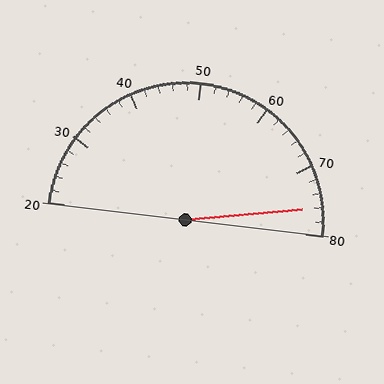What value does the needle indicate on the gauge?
The needle indicates approximately 76.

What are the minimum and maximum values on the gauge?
The gauge ranges from 20 to 80.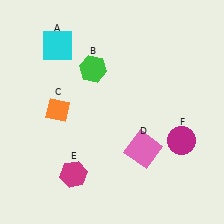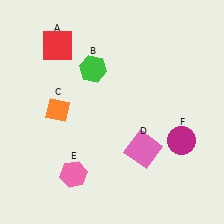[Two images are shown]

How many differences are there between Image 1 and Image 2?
There are 2 differences between the two images.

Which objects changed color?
A changed from cyan to red. E changed from magenta to pink.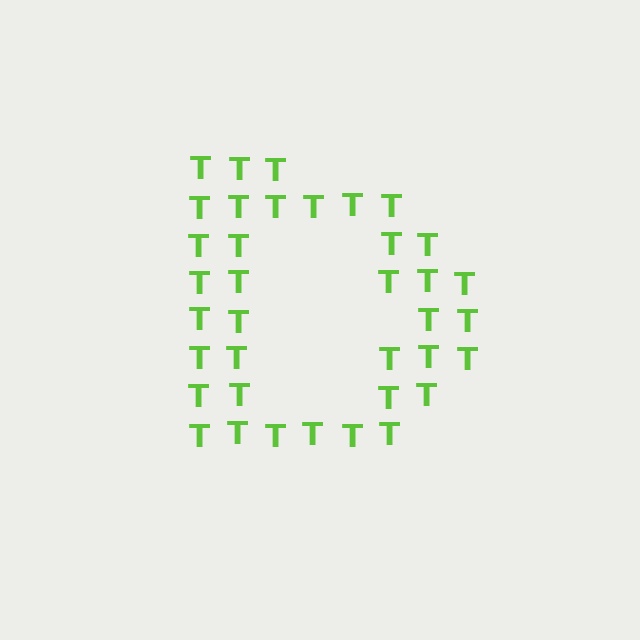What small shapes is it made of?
It is made of small letter T's.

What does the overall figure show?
The overall figure shows the letter D.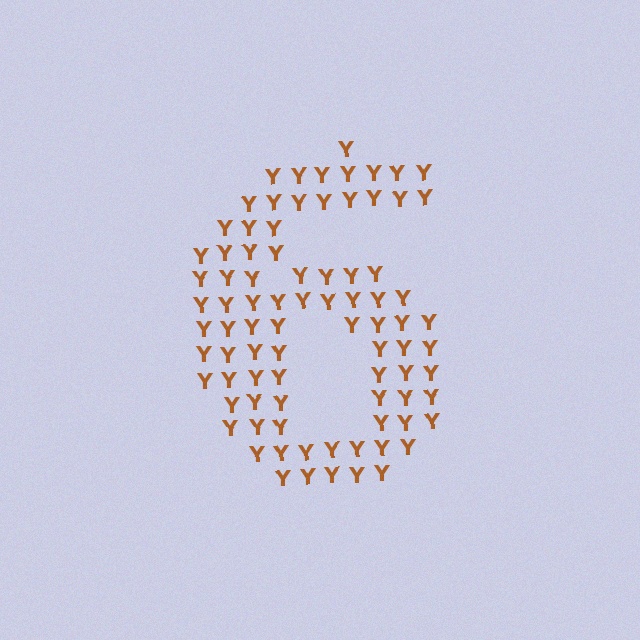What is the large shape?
The large shape is the digit 6.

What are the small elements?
The small elements are letter Y's.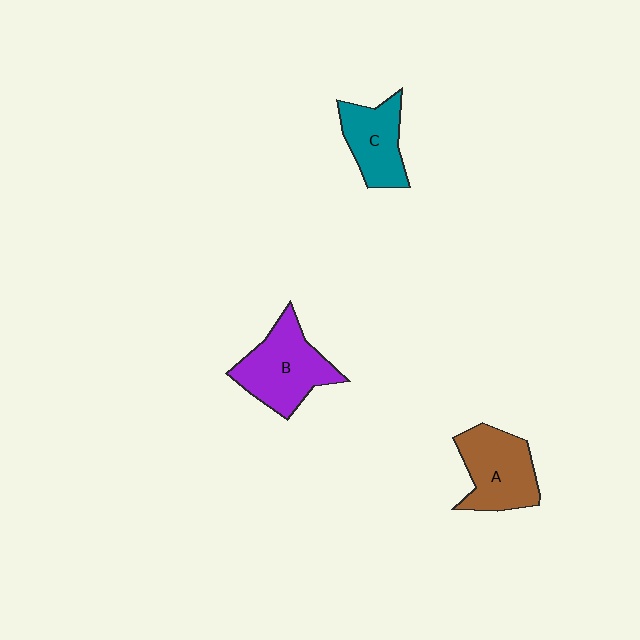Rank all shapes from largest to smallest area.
From largest to smallest: B (purple), A (brown), C (teal).